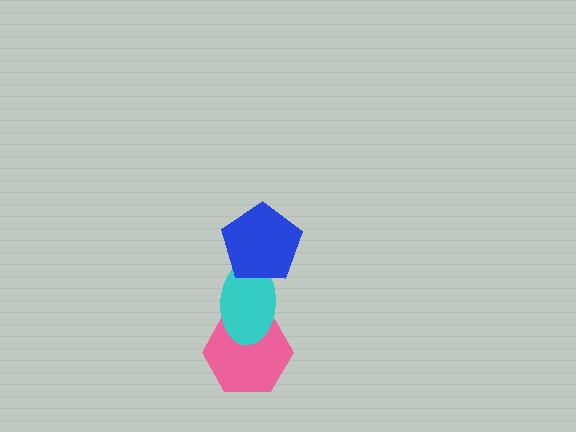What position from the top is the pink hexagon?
The pink hexagon is 3rd from the top.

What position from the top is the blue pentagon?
The blue pentagon is 1st from the top.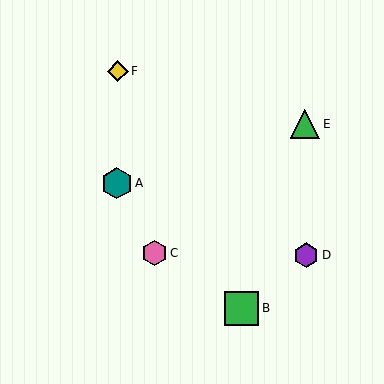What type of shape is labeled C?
Shape C is a pink hexagon.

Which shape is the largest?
The green square (labeled B) is the largest.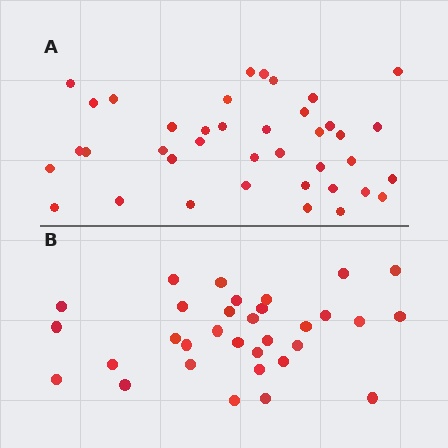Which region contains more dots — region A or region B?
Region A (the top region) has more dots.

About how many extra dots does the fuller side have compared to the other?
Region A has roughly 8 or so more dots than region B.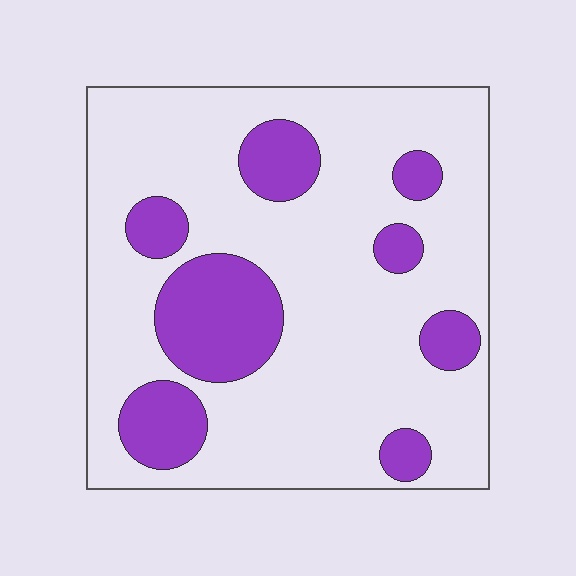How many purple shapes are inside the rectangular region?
8.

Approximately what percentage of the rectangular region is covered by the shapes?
Approximately 25%.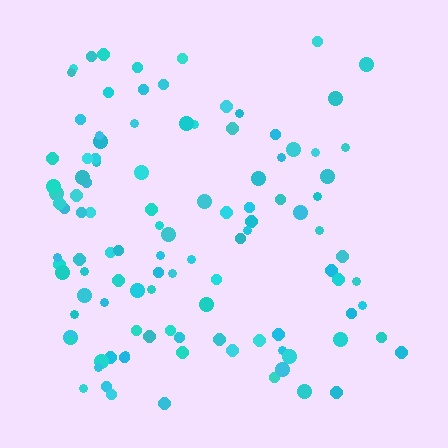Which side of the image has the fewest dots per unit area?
The right.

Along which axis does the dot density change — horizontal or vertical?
Horizontal.